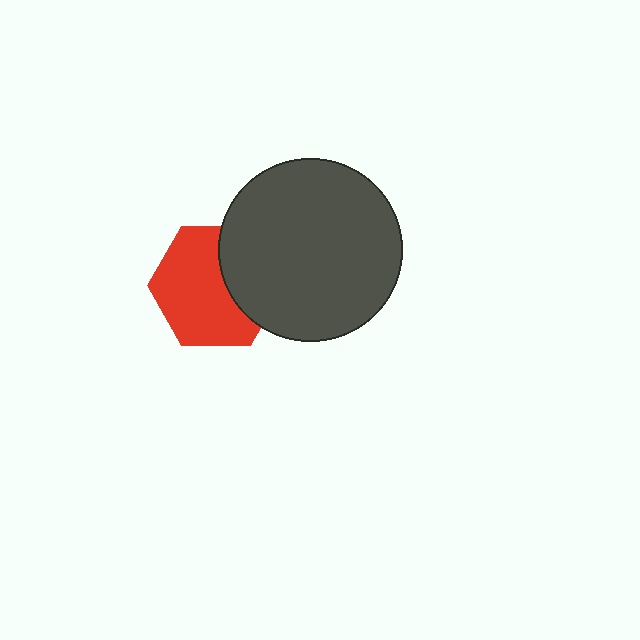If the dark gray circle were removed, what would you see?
You would see the complete red hexagon.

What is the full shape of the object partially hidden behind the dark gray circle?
The partially hidden object is a red hexagon.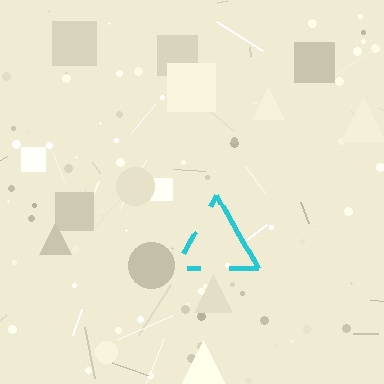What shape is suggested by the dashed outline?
The dashed outline suggests a triangle.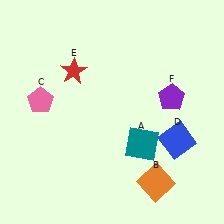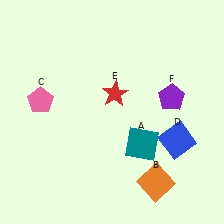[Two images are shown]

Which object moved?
The red star (E) moved right.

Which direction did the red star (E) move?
The red star (E) moved right.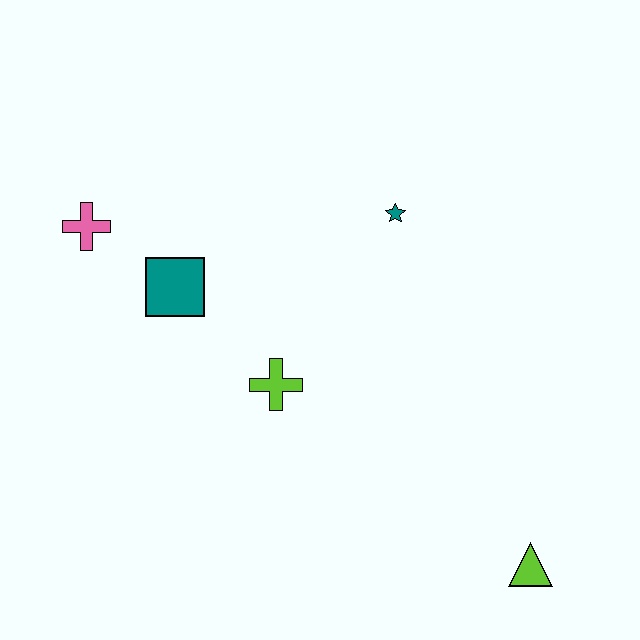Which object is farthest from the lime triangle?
The pink cross is farthest from the lime triangle.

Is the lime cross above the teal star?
No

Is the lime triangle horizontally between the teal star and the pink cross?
No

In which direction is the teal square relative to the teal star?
The teal square is to the left of the teal star.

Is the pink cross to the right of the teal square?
No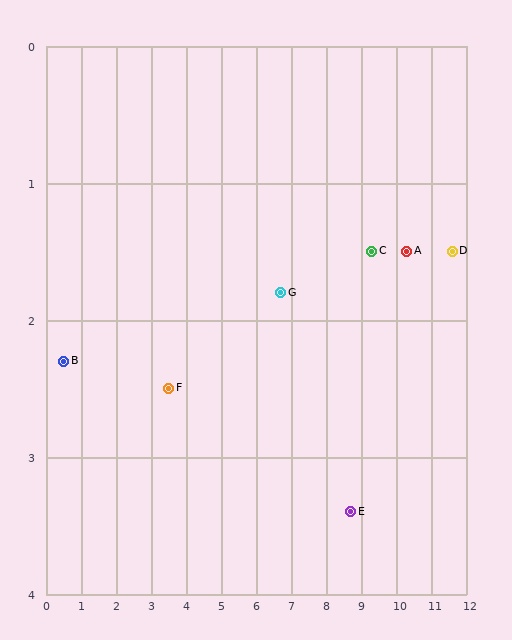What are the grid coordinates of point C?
Point C is at approximately (9.3, 1.5).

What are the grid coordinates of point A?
Point A is at approximately (10.3, 1.5).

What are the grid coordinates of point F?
Point F is at approximately (3.5, 2.5).